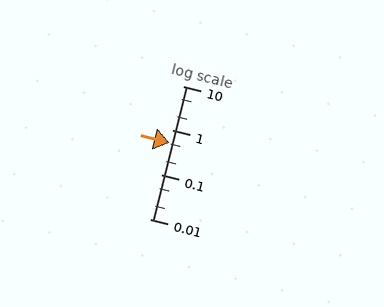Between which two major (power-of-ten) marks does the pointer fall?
The pointer is between 0.1 and 1.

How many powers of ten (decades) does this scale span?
The scale spans 3 decades, from 0.01 to 10.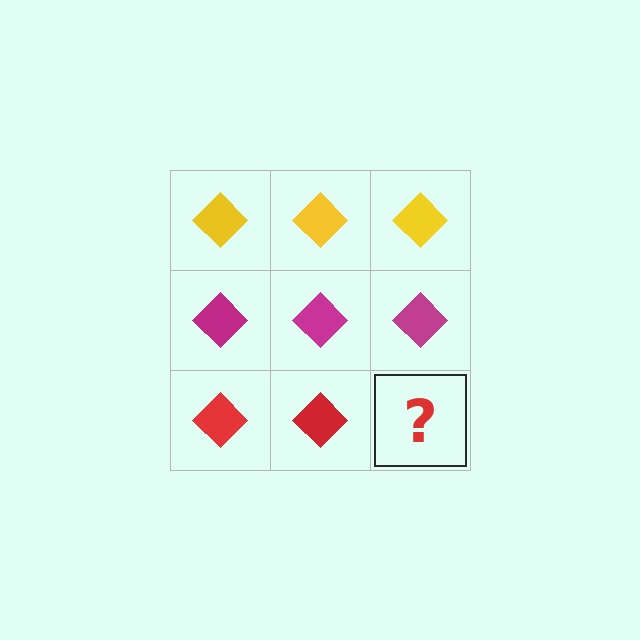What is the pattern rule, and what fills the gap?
The rule is that each row has a consistent color. The gap should be filled with a red diamond.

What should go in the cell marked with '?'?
The missing cell should contain a red diamond.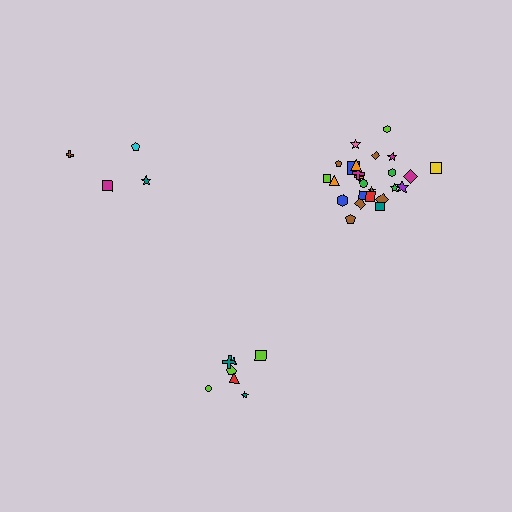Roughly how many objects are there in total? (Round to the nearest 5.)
Roughly 35 objects in total.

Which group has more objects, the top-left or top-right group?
The top-right group.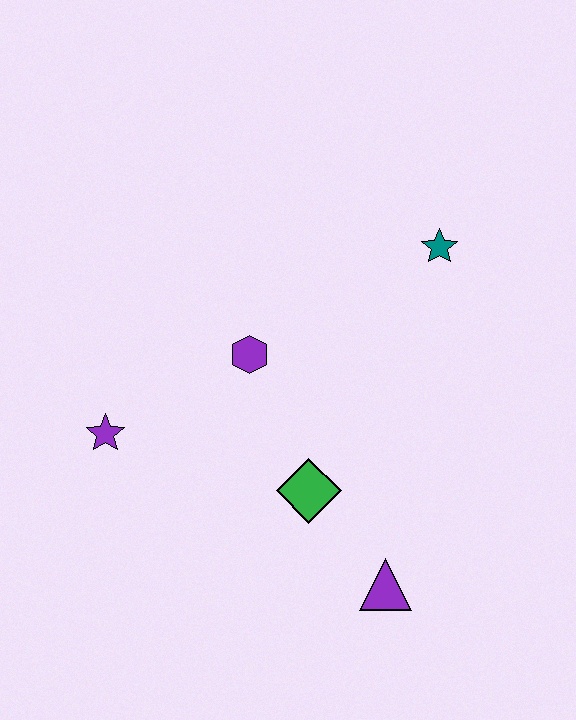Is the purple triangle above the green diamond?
No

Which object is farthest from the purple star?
The teal star is farthest from the purple star.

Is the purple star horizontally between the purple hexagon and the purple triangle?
No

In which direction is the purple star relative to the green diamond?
The purple star is to the left of the green diamond.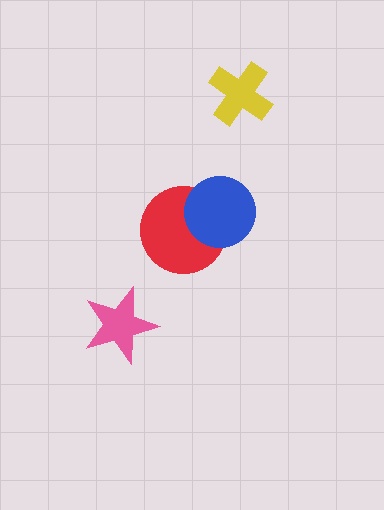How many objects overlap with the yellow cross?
0 objects overlap with the yellow cross.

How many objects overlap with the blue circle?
1 object overlaps with the blue circle.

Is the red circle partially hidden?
Yes, it is partially covered by another shape.